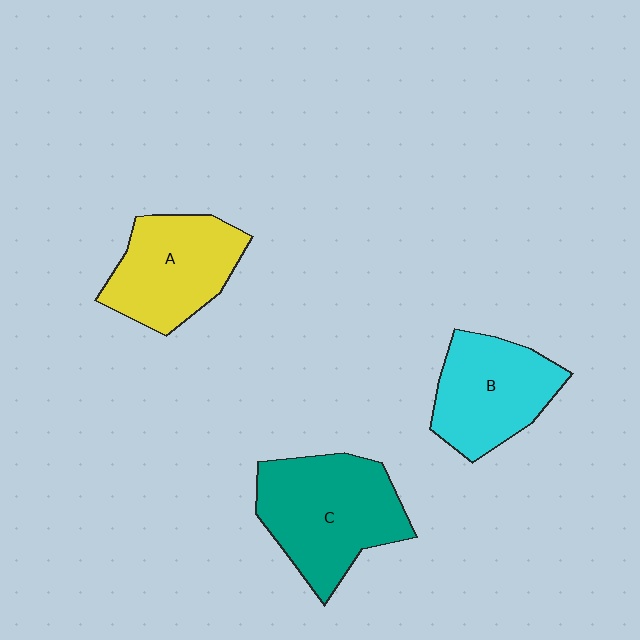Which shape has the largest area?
Shape C (teal).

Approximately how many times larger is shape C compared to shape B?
Approximately 1.3 times.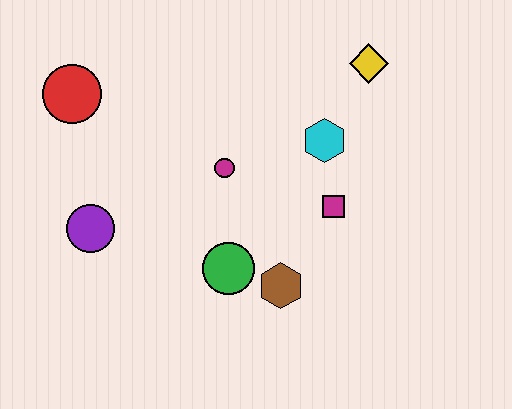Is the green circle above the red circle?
No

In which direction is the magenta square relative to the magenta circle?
The magenta square is to the right of the magenta circle.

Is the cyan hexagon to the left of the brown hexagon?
No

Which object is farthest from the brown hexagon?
The red circle is farthest from the brown hexagon.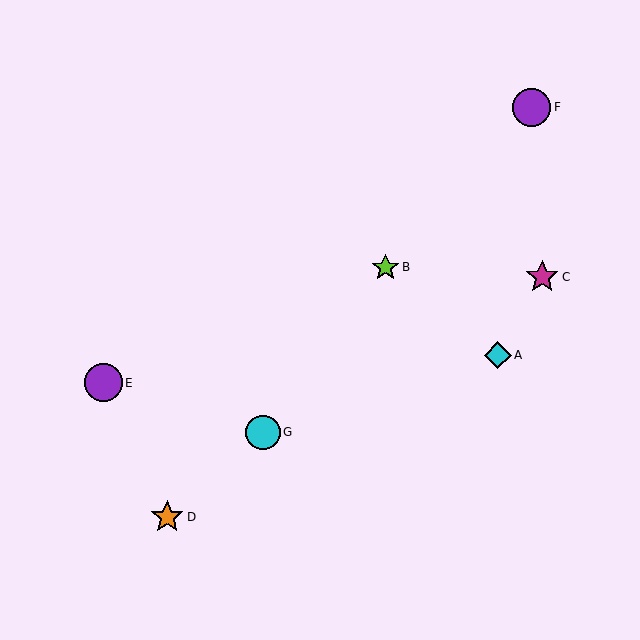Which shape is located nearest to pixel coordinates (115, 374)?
The purple circle (labeled E) at (103, 383) is nearest to that location.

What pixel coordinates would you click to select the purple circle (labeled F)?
Click at (532, 107) to select the purple circle F.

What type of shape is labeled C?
Shape C is a magenta star.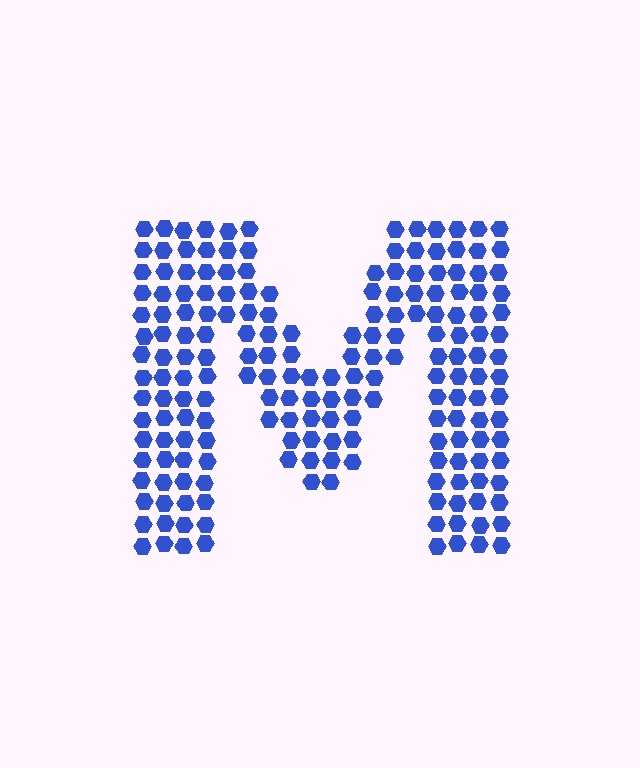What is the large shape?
The large shape is the letter M.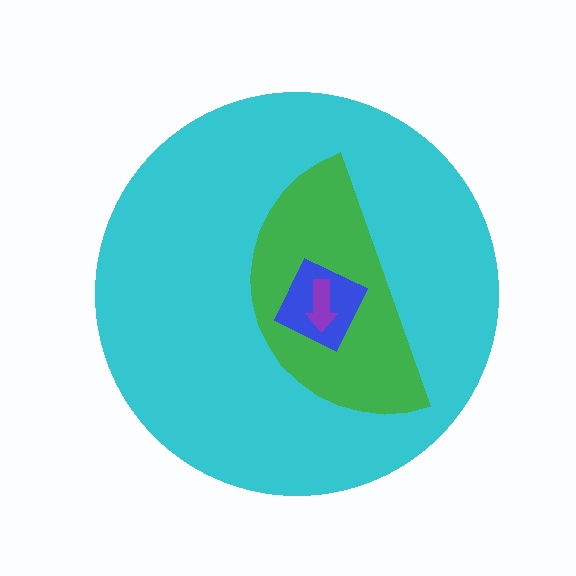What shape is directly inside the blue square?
The purple arrow.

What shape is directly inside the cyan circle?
The green semicircle.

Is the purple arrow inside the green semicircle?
Yes.